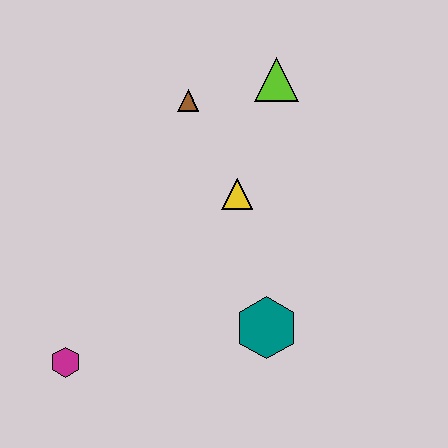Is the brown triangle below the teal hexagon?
No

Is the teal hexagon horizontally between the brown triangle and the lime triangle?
Yes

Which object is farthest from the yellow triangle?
The magenta hexagon is farthest from the yellow triangle.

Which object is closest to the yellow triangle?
The brown triangle is closest to the yellow triangle.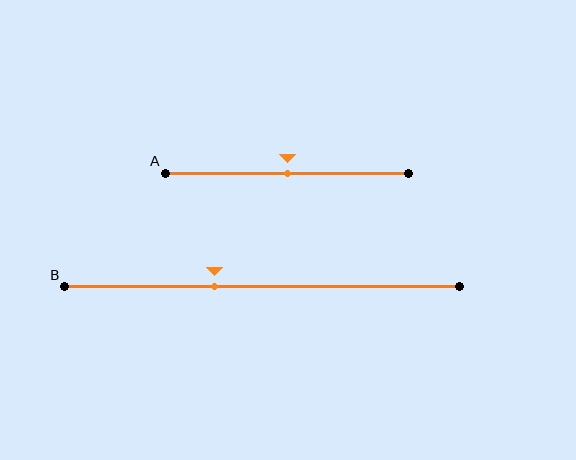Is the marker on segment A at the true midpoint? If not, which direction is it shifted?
Yes, the marker on segment A is at the true midpoint.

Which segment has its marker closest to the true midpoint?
Segment A has its marker closest to the true midpoint.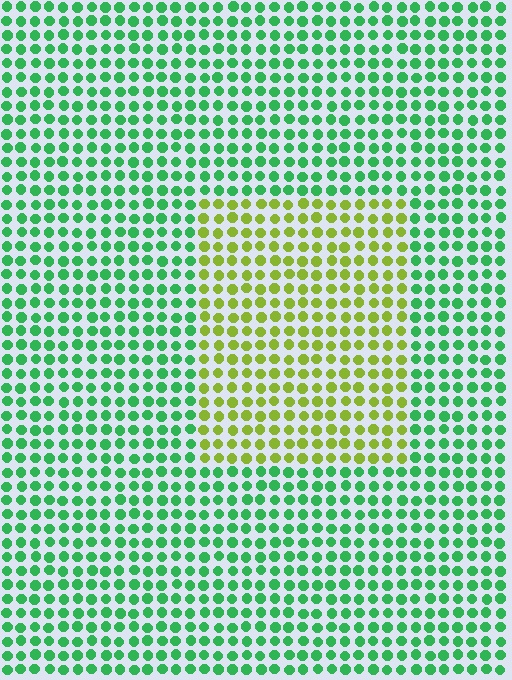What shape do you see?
I see a rectangle.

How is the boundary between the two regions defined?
The boundary is defined purely by a slight shift in hue (about 57 degrees). Spacing, size, and orientation are identical on both sides.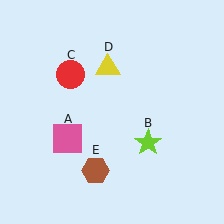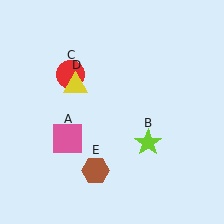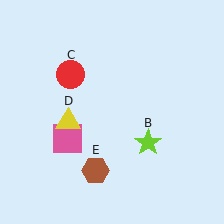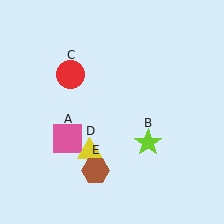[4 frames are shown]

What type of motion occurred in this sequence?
The yellow triangle (object D) rotated counterclockwise around the center of the scene.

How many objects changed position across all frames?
1 object changed position: yellow triangle (object D).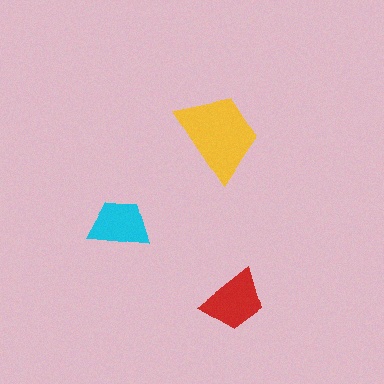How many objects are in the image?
There are 3 objects in the image.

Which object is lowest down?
The red trapezoid is bottommost.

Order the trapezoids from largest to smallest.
the yellow one, the red one, the cyan one.